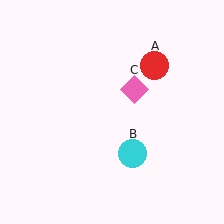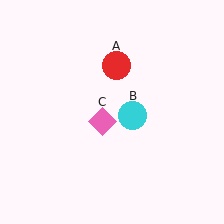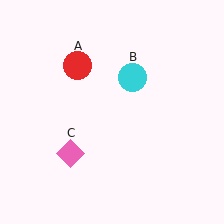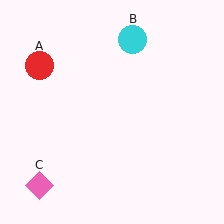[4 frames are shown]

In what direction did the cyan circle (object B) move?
The cyan circle (object B) moved up.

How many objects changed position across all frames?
3 objects changed position: red circle (object A), cyan circle (object B), pink diamond (object C).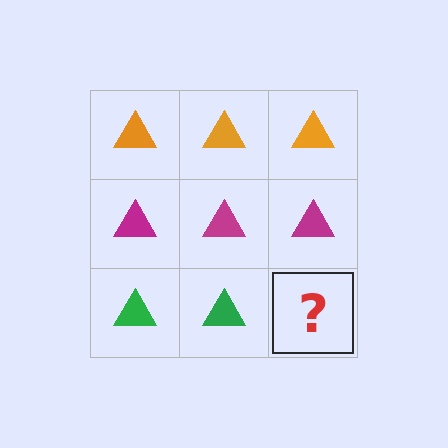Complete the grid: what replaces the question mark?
The question mark should be replaced with a green triangle.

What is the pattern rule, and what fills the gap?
The rule is that each row has a consistent color. The gap should be filled with a green triangle.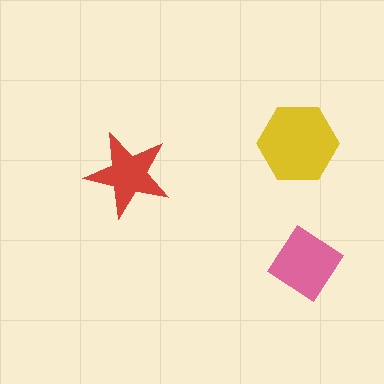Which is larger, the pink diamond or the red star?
The pink diamond.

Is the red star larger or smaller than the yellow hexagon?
Smaller.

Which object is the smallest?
The red star.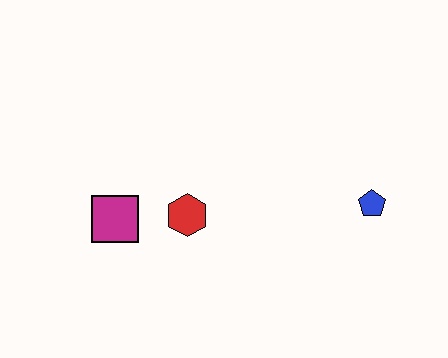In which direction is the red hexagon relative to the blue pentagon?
The red hexagon is to the left of the blue pentagon.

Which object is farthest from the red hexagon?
The blue pentagon is farthest from the red hexagon.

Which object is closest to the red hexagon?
The magenta square is closest to the red hexagon.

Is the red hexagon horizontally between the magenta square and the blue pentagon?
Yes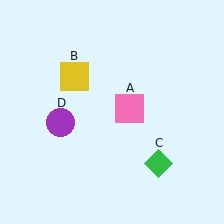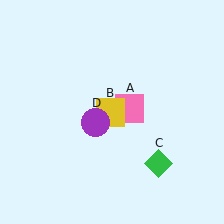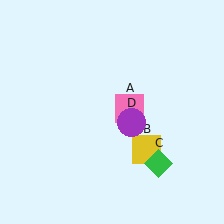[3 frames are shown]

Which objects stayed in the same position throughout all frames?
Pink square (object A) and green diamond (object C) remained stationary.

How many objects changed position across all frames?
2 objects changed position: yellow square (object B), purple circle (object D).